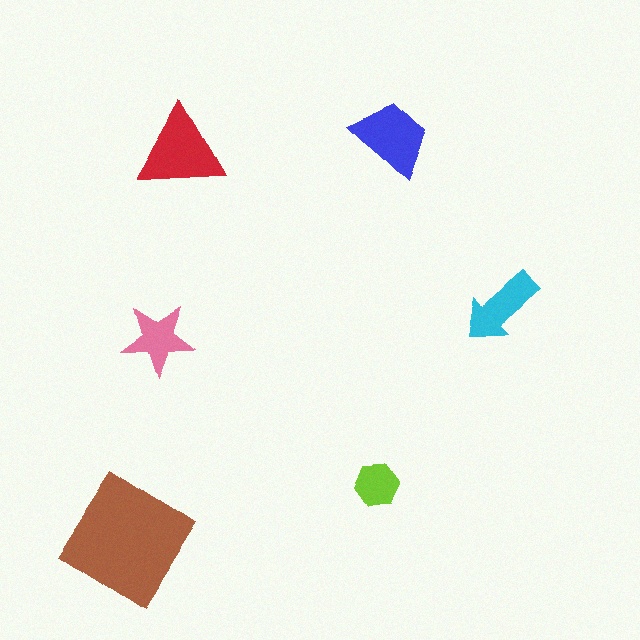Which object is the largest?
The brown diamond.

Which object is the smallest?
The lime hexagon.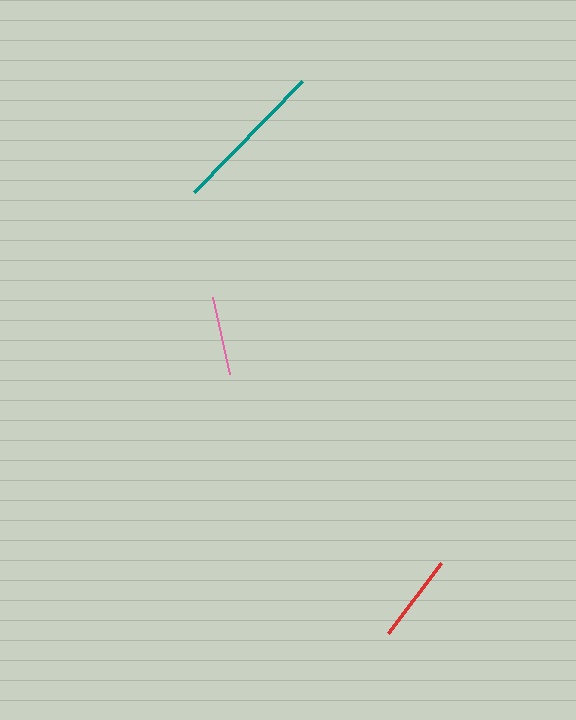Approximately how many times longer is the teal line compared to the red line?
The teal line is approximately 1.8 times the length of the red line.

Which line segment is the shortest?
The pink line is the shortest at approximately 78 pixels.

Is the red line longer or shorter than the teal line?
The teal line is longer than the red line.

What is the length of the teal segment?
The teal segment is approximately 155 pixels long.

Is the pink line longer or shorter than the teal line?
The teal line is longer than the pink line.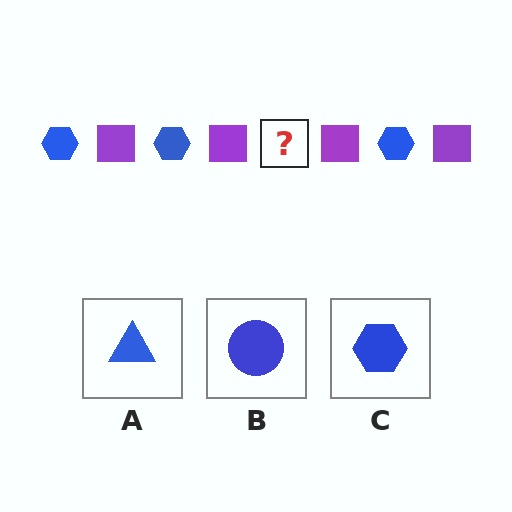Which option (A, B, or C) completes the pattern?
C.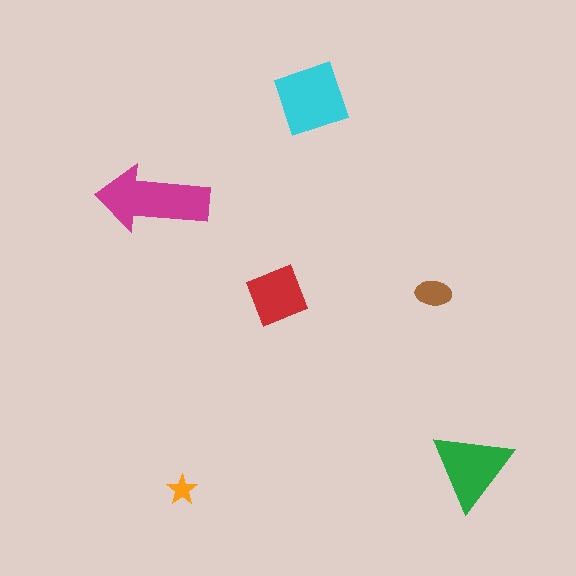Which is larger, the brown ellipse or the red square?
The red square.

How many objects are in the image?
There are 6 objects in the image.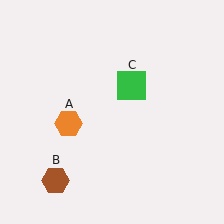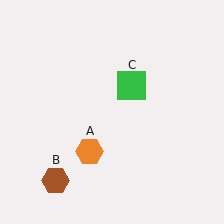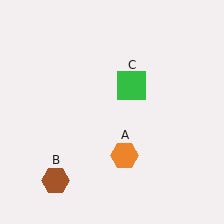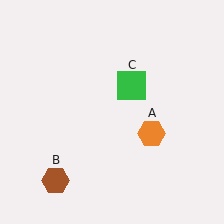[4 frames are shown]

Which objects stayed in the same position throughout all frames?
Brown hexagon (object B) and green square (object C) remained stationary.